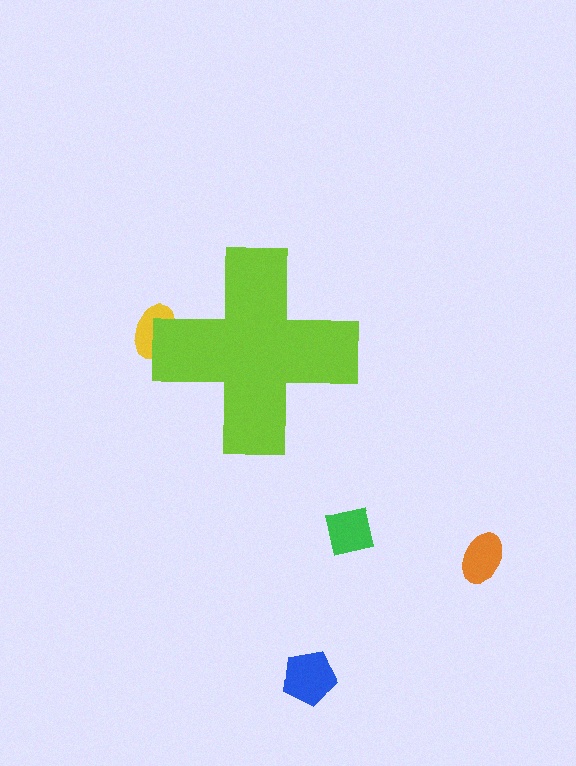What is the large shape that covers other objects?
A lime cross.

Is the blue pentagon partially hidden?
No, the blue pentagon is fully visible.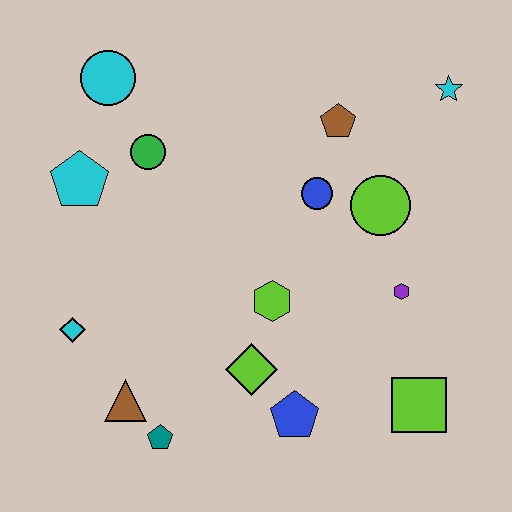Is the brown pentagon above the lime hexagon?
Yes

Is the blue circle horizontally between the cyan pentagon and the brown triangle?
No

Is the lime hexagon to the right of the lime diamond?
Yes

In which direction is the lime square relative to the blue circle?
The lime square is below the blue circle.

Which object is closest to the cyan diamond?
The brown triangle is closest to the cyan diamond.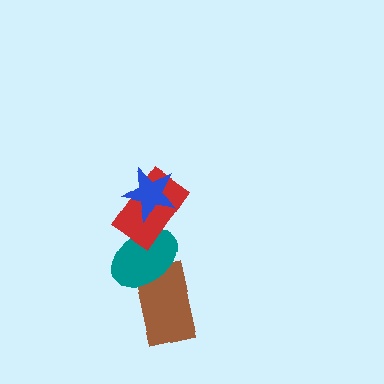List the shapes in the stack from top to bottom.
From top to bottom: the blue star, the red rectangle, the teal ellipse, the brown rectangle.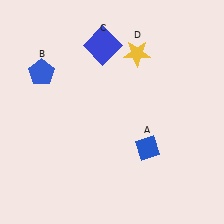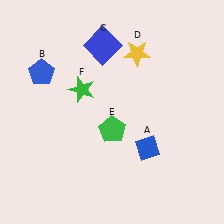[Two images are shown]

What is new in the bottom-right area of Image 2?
A green pentagon (E) was added in the bottom-right area of Image 2.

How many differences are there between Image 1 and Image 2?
There are 2 differences between the two images.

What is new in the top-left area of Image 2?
A green star (F) was added in the top-left area of Image 2.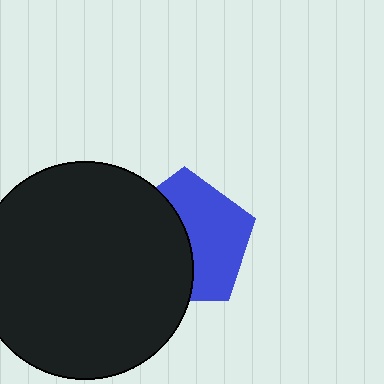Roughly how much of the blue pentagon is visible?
About half of it is visible (roughly 52%).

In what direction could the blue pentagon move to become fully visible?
The blue pentagon could move right. That would shift it out from behind the black circle entirely.